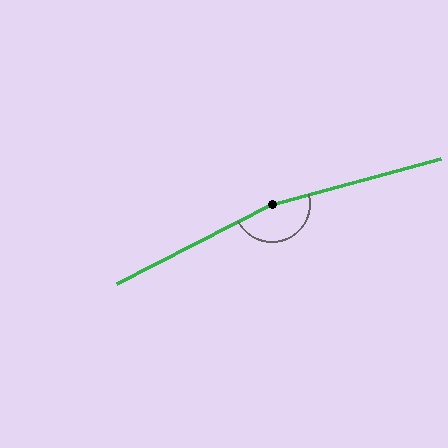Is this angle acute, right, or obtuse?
It is obtuse.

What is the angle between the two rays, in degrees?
Approximately 168 degrees.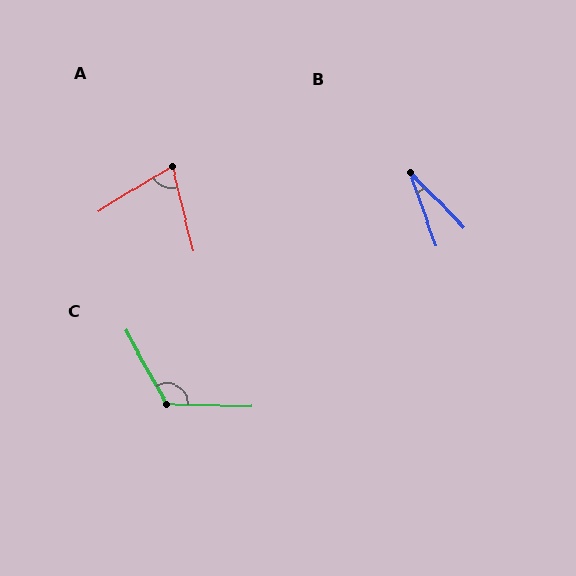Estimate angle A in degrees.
Approximately 73 degrees.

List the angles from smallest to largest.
B (25°), A (73°), C (120°).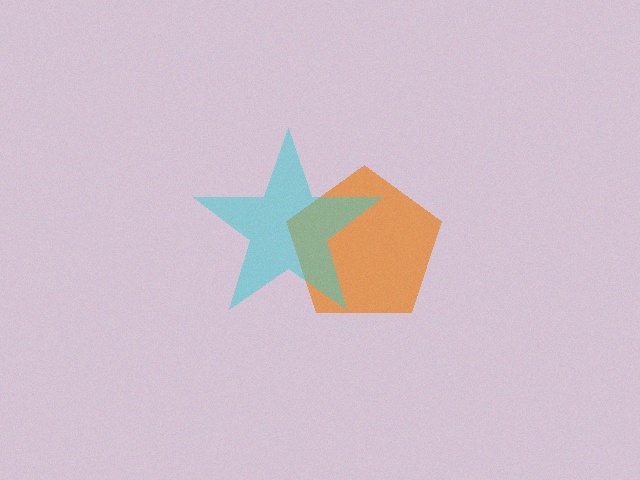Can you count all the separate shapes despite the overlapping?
Yes, there are 2 separate shapes.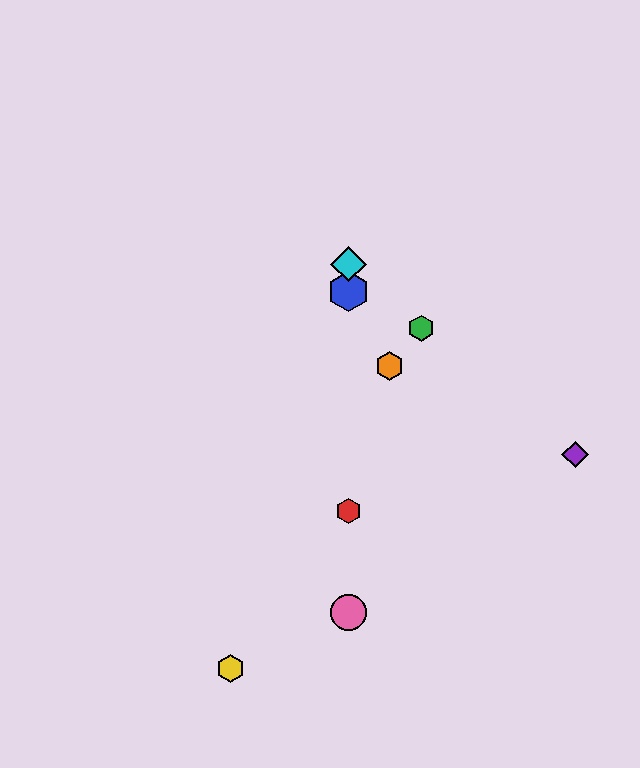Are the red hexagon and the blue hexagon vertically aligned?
Yes, both are at x≈348.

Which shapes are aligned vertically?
The red hexagon, the blue hexagon, the cyan diamond, the pink circle are aligned vertically.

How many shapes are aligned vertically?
4 shapes (the red hexagon, the blue hexagon, the cyan diamond, the pink circle) are aligned vertically.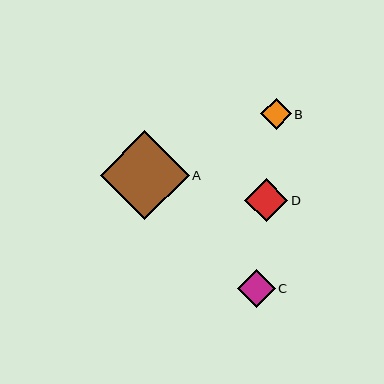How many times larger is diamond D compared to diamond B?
Diamond D is approximately 1.4 times the size of diamond B.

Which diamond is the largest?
Diamond A is the largest with a size of approximately 89 pixels.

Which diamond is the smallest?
Diamond B is the smallest with a size of approximately 31 pixels.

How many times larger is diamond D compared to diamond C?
Diamond D is approximately 1.2 times the size of diamond C.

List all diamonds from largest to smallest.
From largest to smallest: A, D, C, B.